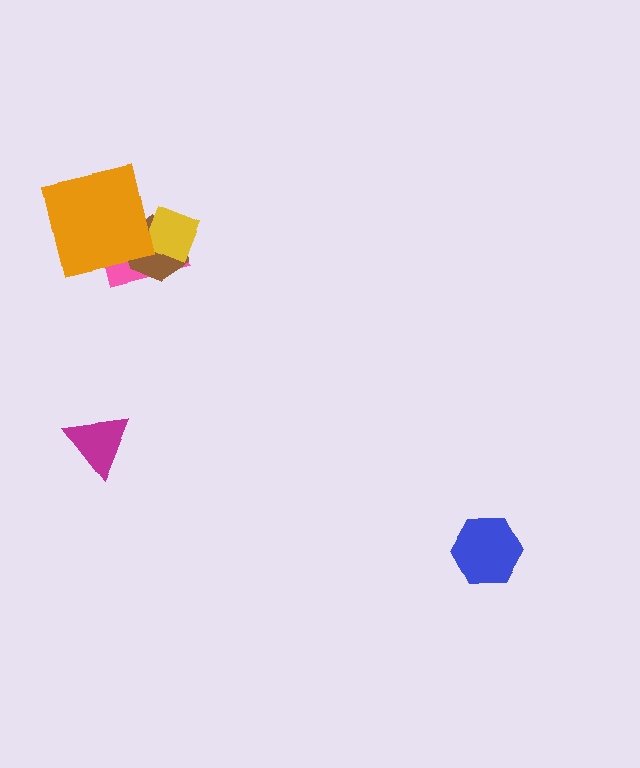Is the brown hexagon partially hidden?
Yes, it is partially covered by another shape.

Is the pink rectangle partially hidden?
Yes, it is partially covered by another shape.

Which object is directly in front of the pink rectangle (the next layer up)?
The brown hexagon is directly in front of the pink rectangle.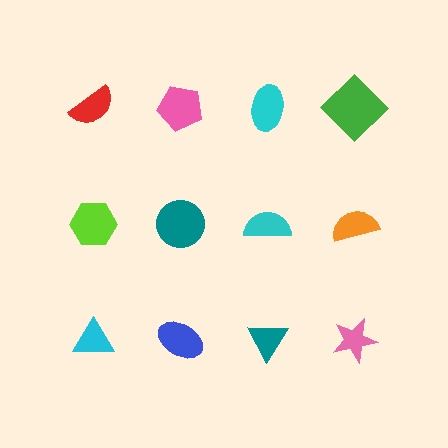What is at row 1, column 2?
A pink pentagon.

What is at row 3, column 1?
A cyan triangle.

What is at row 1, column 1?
A red semicircle.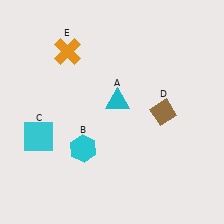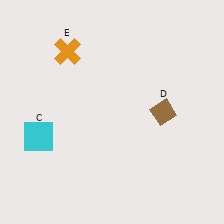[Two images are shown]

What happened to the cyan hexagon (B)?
The cyan hexagon (B) was removed in Image 2. It was in the bottom-left area of Image 1.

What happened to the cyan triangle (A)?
The cyan triangle (A) was removed in Image 2. It was in the top-right area of Image 1.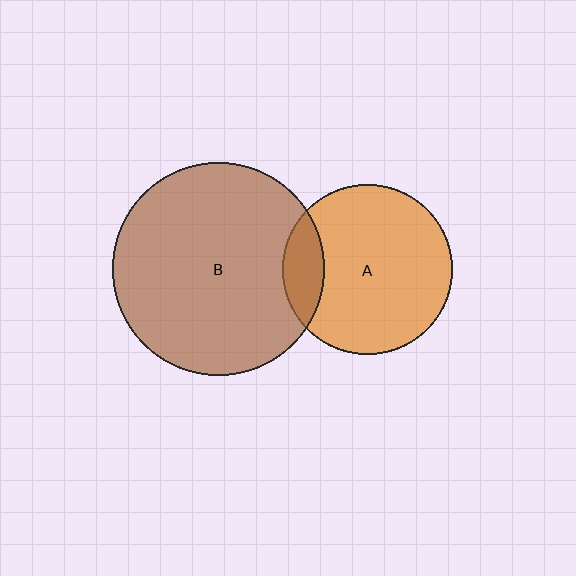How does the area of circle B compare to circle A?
Approximately 1.6 times.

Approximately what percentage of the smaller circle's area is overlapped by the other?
Approximately 15%.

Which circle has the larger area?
Circle B (brown).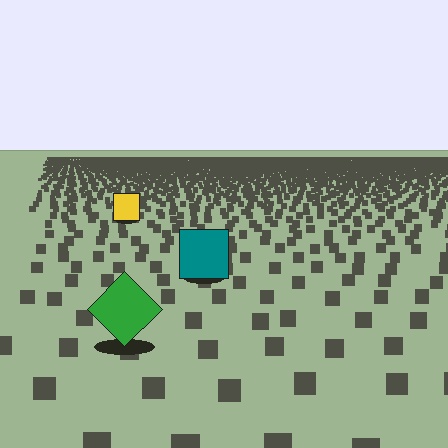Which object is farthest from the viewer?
The yellow square is farthest from the viewer. It appears smaller and the ground texture around it is denser.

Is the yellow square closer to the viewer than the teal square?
No. The teal square is closer — you can tell from the texture gradient: the ground texture is coarser near it.